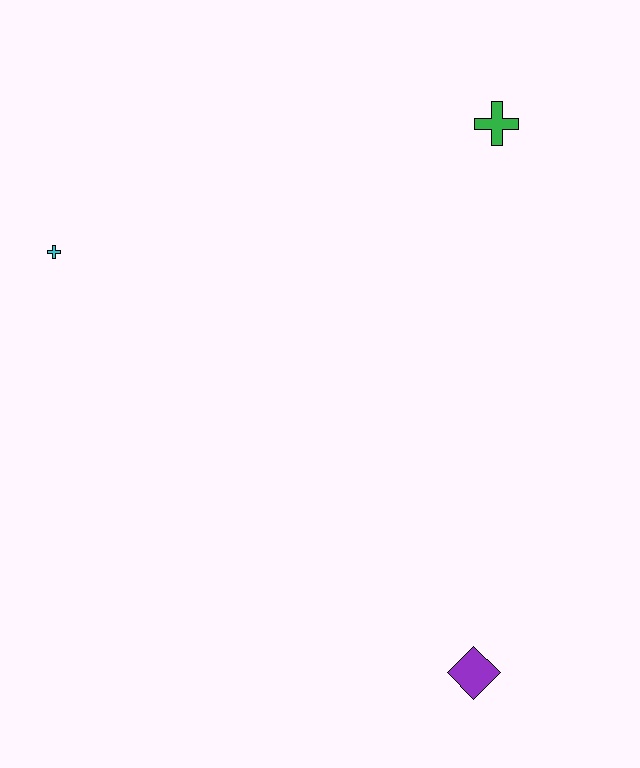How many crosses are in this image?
There are 2 crosses.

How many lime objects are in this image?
There are no lime objects.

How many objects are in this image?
There are 3 objects.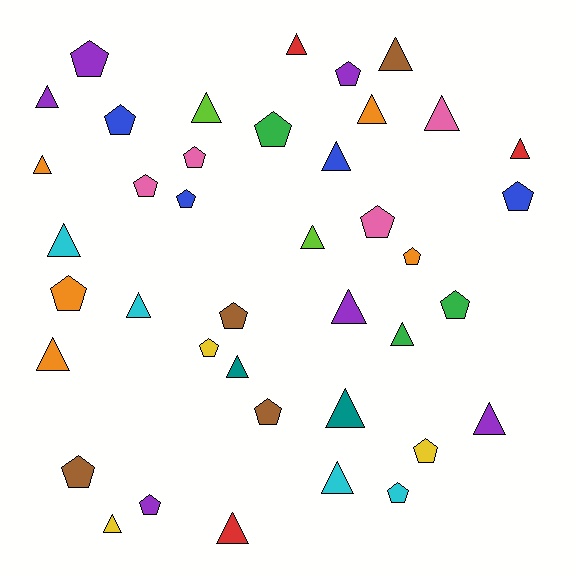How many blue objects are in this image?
There are 4 blue objects.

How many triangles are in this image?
There are 21 triangles.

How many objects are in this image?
There are 40 objects.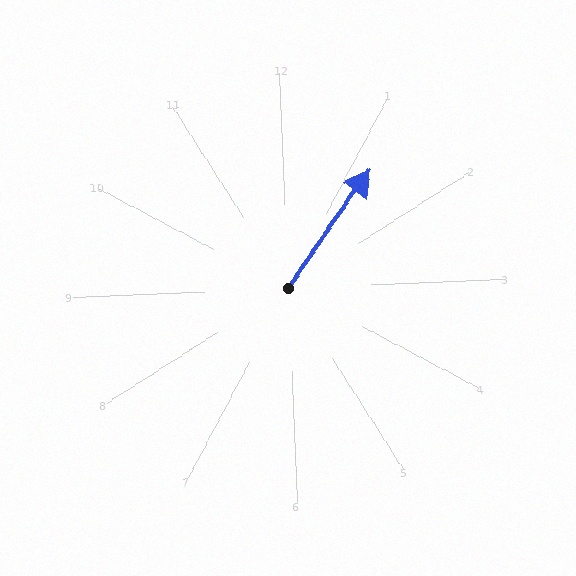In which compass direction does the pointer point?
Northeast.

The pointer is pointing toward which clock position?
Roughly 1 o'clock.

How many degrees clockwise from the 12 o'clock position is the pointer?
Approximately 37 degrees.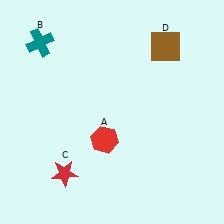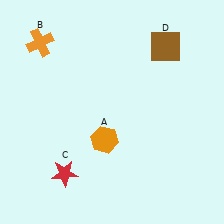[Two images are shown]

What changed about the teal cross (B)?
In Image 1, B is teal. In Image 2, it changed to orange.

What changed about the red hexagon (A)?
In Image 1, A is red. In Image 2, it changed to orange.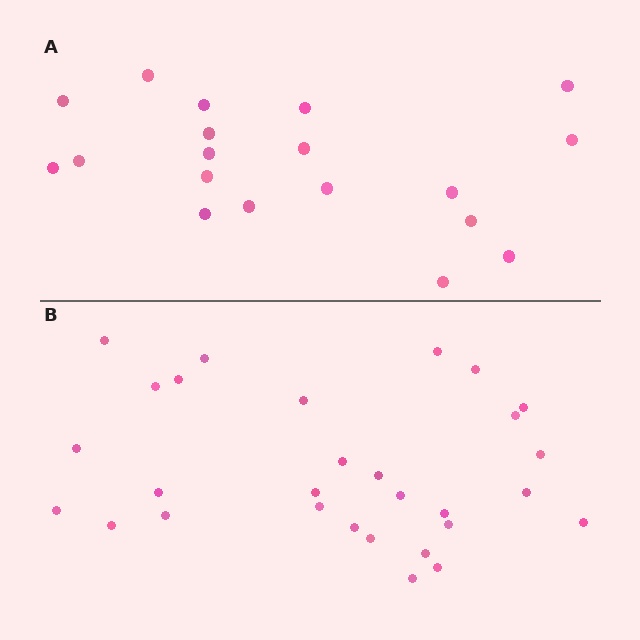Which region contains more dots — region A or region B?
Region B (the bottom region) has more dots.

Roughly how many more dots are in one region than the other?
Region B has roughly 10 or so more dots than region A.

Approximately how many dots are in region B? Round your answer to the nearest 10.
About 30 dots. (The exact count is 29, which rounds to 30.)